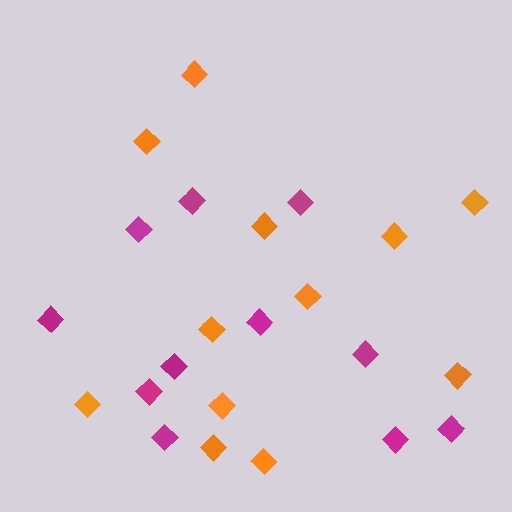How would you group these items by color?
There are 2 groups: one group of magenta diamonds (11) and one group of orange diamonds (12).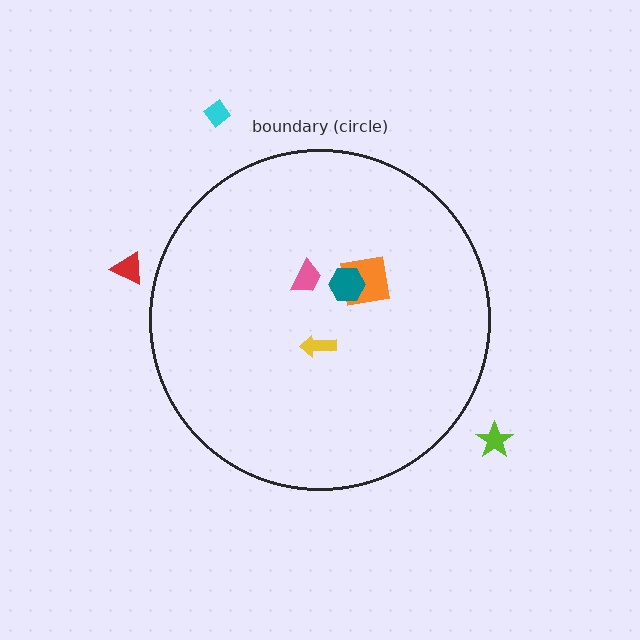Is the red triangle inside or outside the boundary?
Outside.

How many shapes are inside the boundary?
4 inside, 3 outside.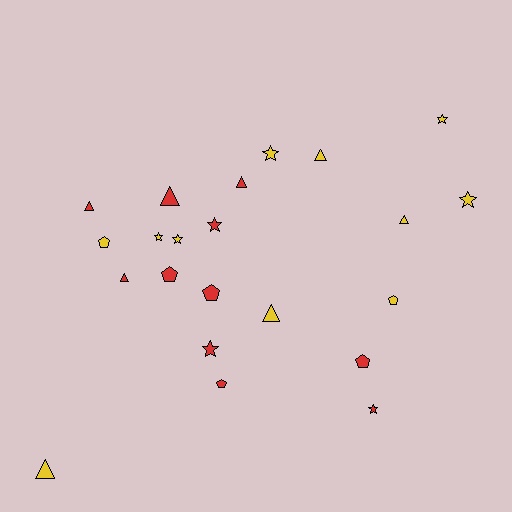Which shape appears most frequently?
Star, with 8 objects.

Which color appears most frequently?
Yellow, with 11 objects.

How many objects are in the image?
There are 22 objects.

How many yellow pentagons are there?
There are 2 yellow pentagons.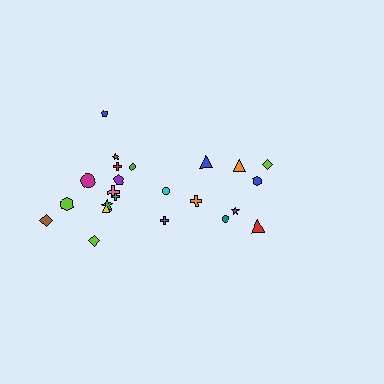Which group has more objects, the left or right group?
The left group.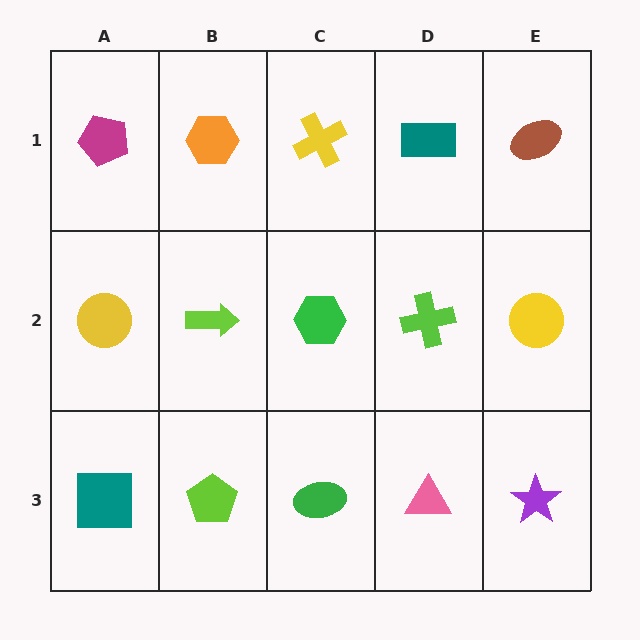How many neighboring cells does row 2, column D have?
4.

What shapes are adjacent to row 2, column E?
A brown ellipse (row 1, column E), a purple star (row 3, column E), a lime cross (row 2, column D).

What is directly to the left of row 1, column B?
A magenta pentagon.